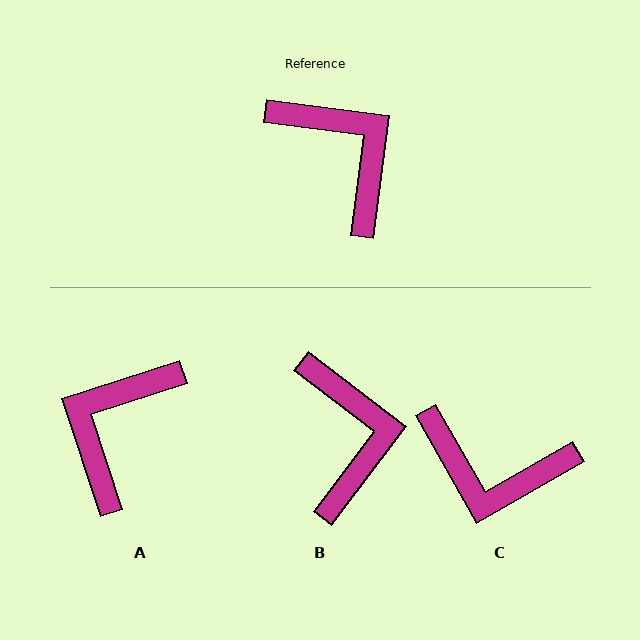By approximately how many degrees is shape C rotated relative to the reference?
Approximately 143 degrees clockwise.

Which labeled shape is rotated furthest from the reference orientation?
C, about 143 degrees away.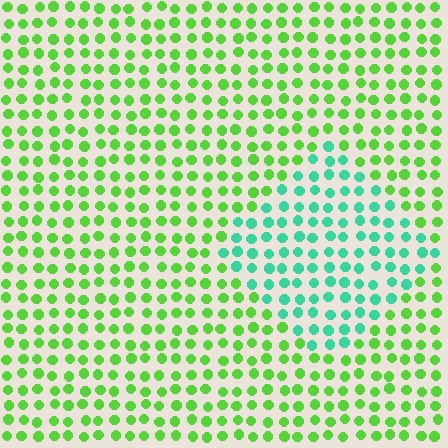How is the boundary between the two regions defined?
The boundary is defined purely by a slight shift in hue (about 51 degrees). Spacing, size, and orientation are identical on both sides.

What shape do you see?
I see a diamond.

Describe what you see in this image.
The image is filled with small lime elements in a uniform arrangement. A diamond-shaped region is visible where the elements are tinted to a slightly different hue, forming a subtle color boundary.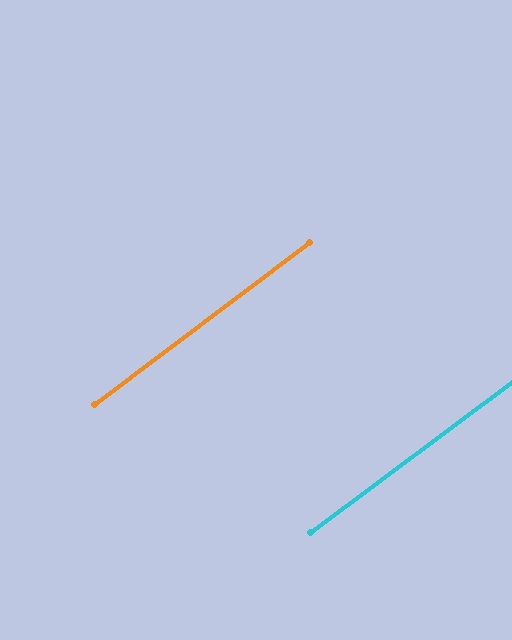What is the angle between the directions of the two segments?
Approximately 0 degrees.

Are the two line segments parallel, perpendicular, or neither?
Parallel — their directions differ by only 0.2°.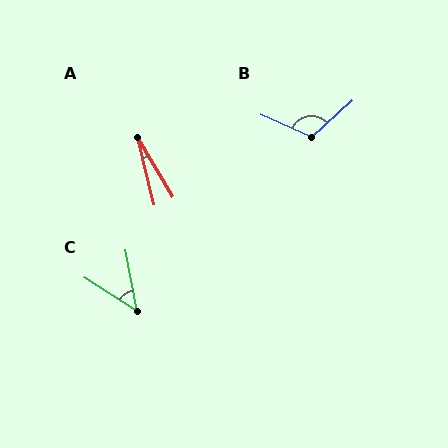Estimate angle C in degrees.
Approximately 47 degrees.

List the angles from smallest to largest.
A (17°), C (47°), B (114°).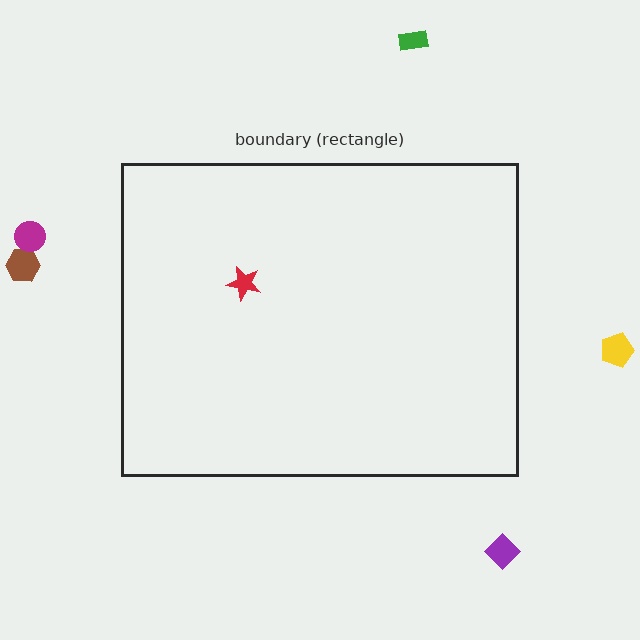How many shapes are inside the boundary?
1 inside, 5 outside.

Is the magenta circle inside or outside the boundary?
Outside.